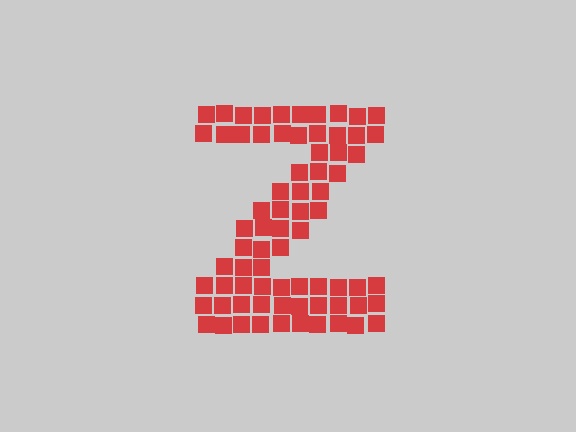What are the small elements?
The small elements are squares.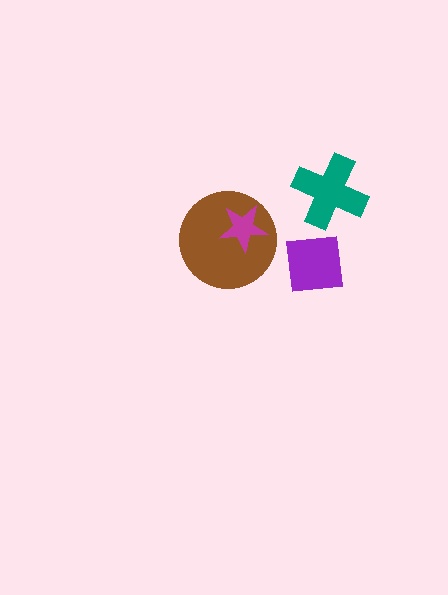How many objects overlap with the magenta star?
1 object overlaps with the magenta star.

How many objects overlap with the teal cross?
0 objects overlap with the teal cross.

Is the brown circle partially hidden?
Yes, it is partially covered by another shape.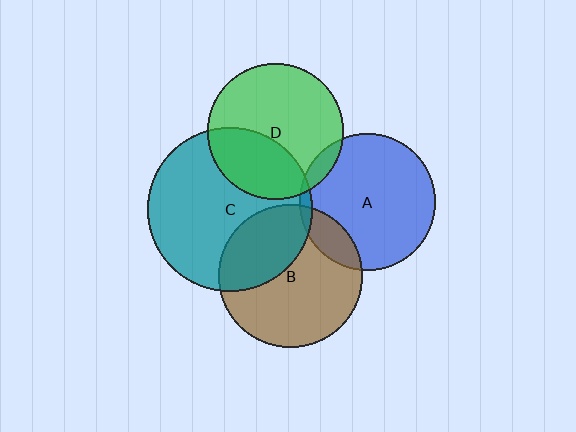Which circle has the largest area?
Circle C (teal).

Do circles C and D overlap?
Yes.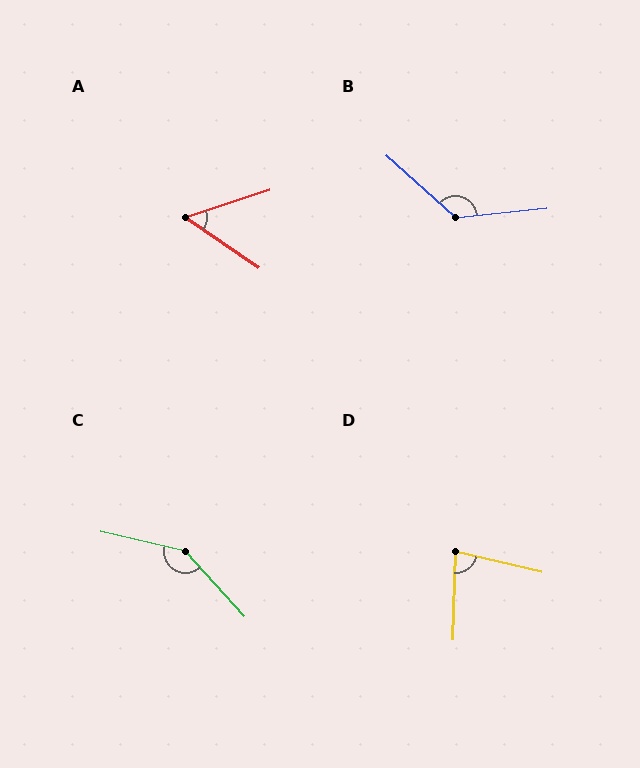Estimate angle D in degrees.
Approximately 78 degrees.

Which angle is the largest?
C, at approximately 145 degrees.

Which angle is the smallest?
A, at approximately 52 degrees.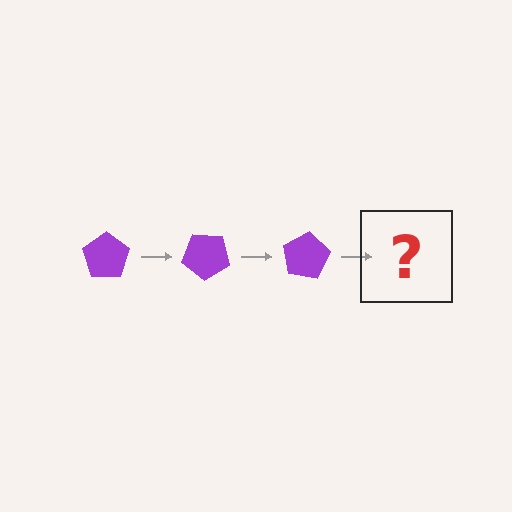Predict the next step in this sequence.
The next step is a purple pentagon rotated 120 degrees.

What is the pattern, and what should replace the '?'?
The pattern is that the pentagon rotates 40 degrees each step. The '?' should be a purple pentagon rotated 120 degrees.